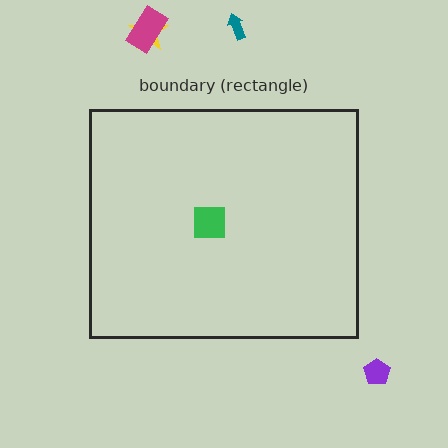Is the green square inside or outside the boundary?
Inside.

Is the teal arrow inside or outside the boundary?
Outside.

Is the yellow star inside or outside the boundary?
Outside.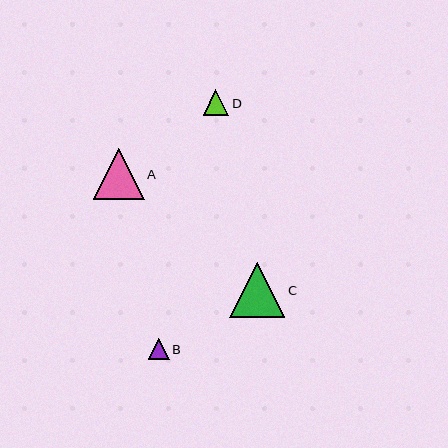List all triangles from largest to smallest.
From largest to smallest: C, A, D, B.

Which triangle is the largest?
Triangle C is the largest with a size of approximately 55 pixels.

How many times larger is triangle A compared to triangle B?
Triangle A is approximately 2.5 times the size of triangle B.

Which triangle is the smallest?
Triangle B is the smallest with a size of approximately 21 pixels.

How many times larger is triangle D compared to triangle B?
Triangle D is approximately 1.3 times the size of triangle B.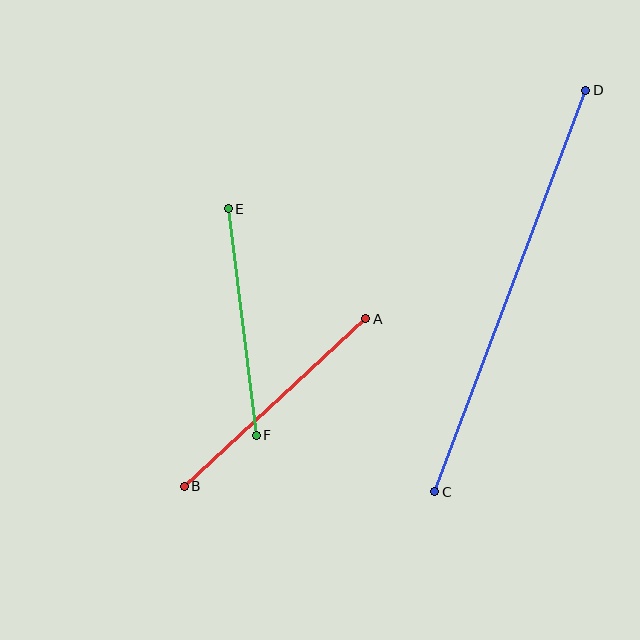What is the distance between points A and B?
The distance is approximately 247 pixels.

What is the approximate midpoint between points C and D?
The midpoint is at approximately (510, 291) pixels.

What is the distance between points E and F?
The distance is approximately 228 pixels.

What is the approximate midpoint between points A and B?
The midpoint is at approximately (275, 402) pixels.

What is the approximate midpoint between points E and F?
The midpoint is at approximately (242, 322) pixels.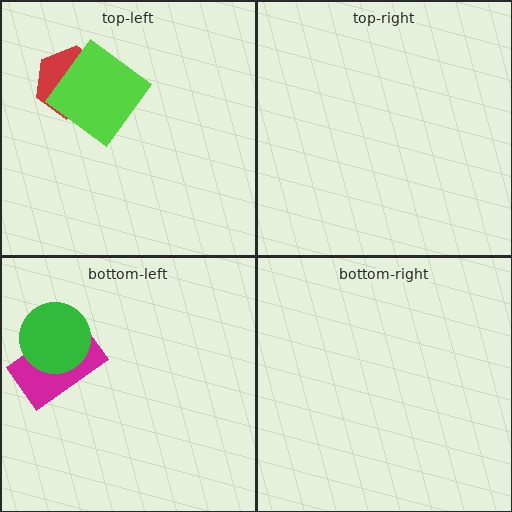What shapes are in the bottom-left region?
The magenta rectangle, the green circle.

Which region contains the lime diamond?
The top-left region.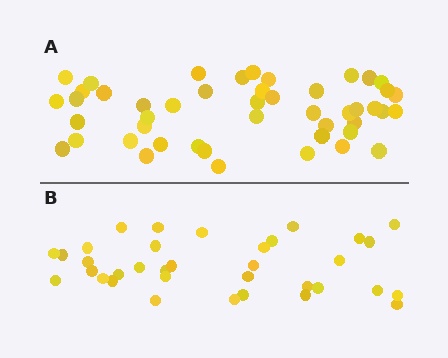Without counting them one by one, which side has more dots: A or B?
Region A (the top region) has more dots.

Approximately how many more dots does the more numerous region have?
Region A has roughly 12 or so more dots than region B.